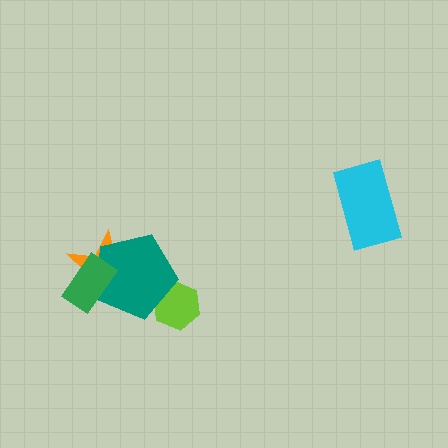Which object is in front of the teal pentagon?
The green rectangle is in front of the teal pentagon.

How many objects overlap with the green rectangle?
2 objects overlap with the green rectangle.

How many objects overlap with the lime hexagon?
1 object overlaps with the lime hexagon.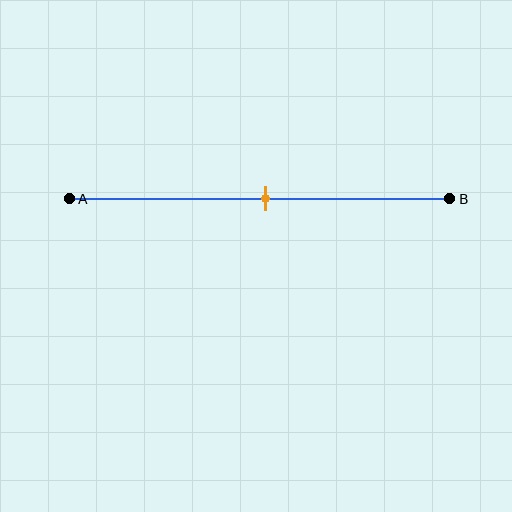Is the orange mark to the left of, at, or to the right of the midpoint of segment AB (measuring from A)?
The orange mark is approximately at the midpoint of segment AB.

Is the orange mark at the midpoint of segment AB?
Yes, the mark is approximately at the midpoint.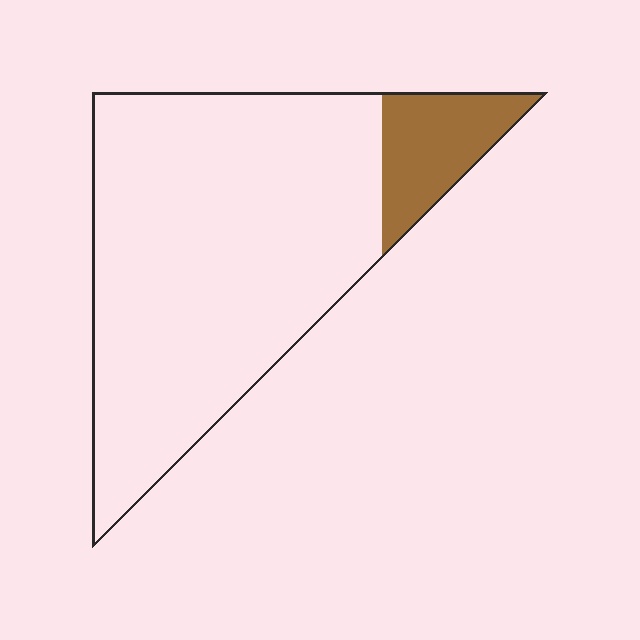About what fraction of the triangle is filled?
About one eighth (1/8).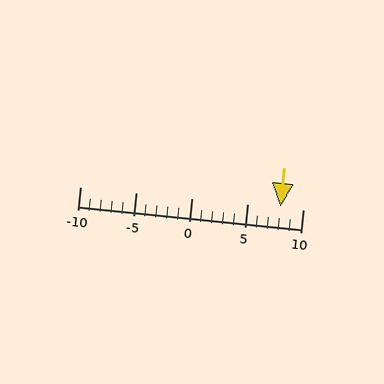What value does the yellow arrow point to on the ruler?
The yellow arrow points to approximately 8.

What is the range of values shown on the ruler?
The ruler shows values from -10 to 10.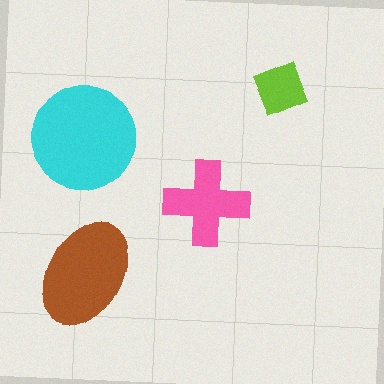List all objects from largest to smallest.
The cyan circle, the brown ellipse, the pink cross, the lime diamond.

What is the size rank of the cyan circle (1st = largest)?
1st.